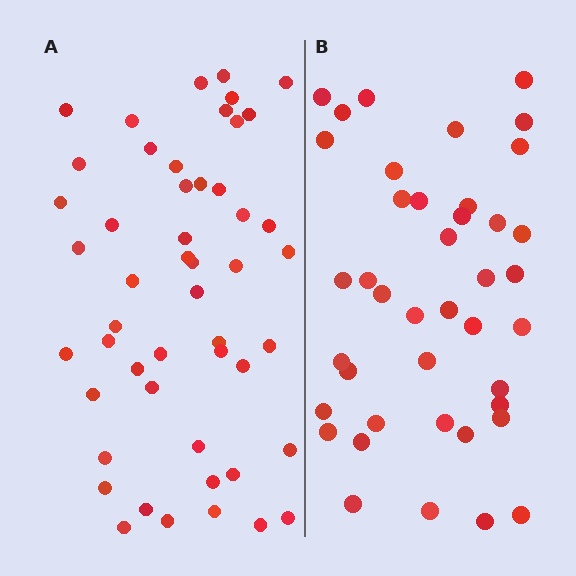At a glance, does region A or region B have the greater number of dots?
Region A (the left region) has more dots.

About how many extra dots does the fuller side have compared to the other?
Region A has roughly 8 or so more dots than region B.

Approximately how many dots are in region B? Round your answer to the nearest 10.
About 40 dots. (The exact count is 41, which rounds to 40.)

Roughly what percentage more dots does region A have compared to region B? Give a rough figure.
About 20% more.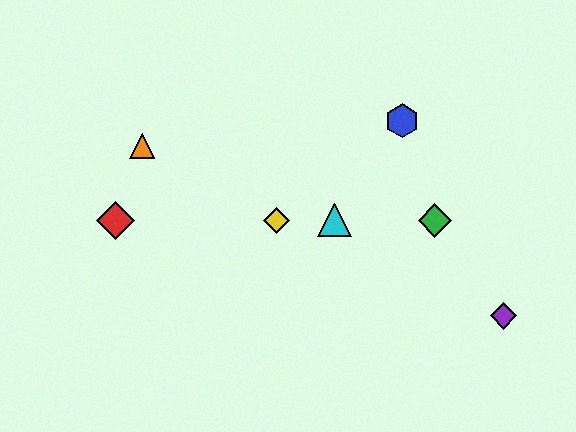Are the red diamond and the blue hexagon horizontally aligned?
No, the red diamond is at y≈220 and the blue hexagon is at y≈121.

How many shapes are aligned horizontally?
4 shapes (the red diamond, the green diamond, the yellow diamond, the cyan triangle) are aligned horizontally.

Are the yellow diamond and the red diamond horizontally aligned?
Yes, both are at y≈220.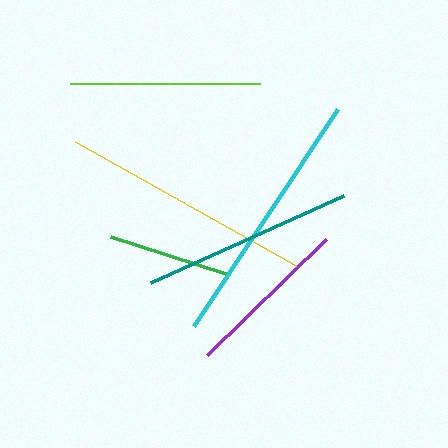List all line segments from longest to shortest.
From longest to shortest: cyan, yellow, teal, lime, purple, green.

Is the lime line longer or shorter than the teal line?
The teal line is longer than the lime line.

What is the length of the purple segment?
The purple segment is approximately 166 pixels long.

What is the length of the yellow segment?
The yellow segment is approximately 253 pixels long.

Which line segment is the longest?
The cyan line is the longest at approximately 261 pixels.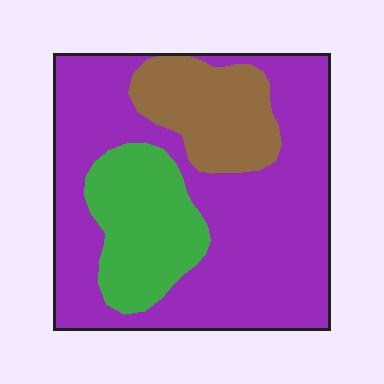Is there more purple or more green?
Purple.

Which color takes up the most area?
Purple, at roughly 65%.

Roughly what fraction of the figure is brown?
Brown takes up about one sixth (1/6) of the figure.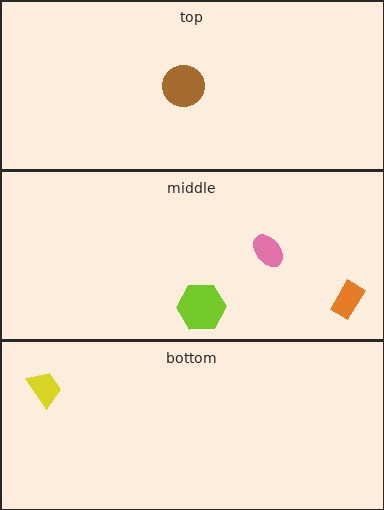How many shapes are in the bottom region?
1.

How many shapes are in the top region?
1.